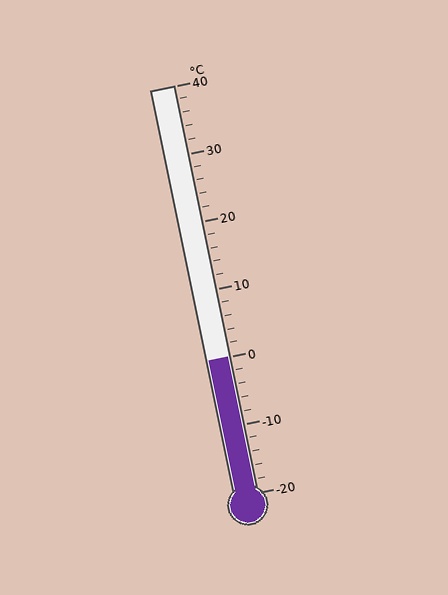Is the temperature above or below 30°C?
The temperature is below 30°C.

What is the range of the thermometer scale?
The thermometer scale ranges from -20°C to 40°C.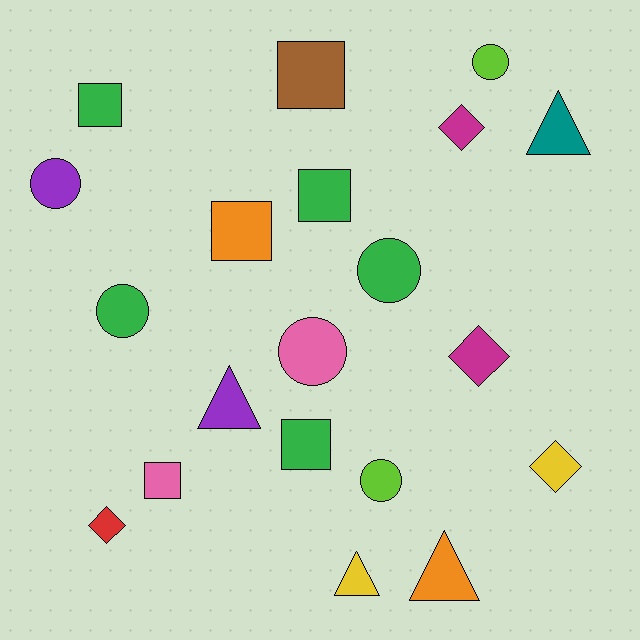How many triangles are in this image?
There are 4 triangles.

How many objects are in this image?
There are 20 objects.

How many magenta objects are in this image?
There are 2 magenta objects.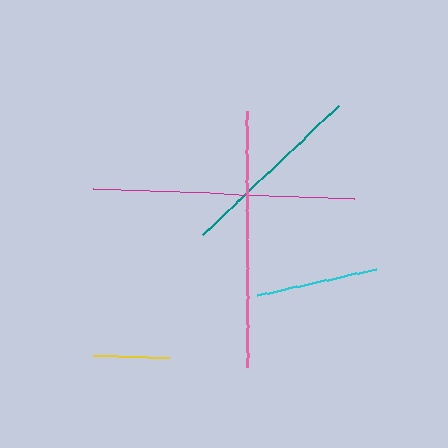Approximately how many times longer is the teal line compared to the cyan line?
The teal line is approximately 1.5 times the length of the cyan line.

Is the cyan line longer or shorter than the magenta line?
The magenta line is longer than the cyan line.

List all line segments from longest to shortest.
From longest to shortest: magenta, pink, teal, cyan, yellow.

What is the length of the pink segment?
The pink segment is approximately 255 pixels long.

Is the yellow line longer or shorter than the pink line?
The pink line is longer than the yellow line.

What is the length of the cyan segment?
The cyan segment is approximately 121 pixels long.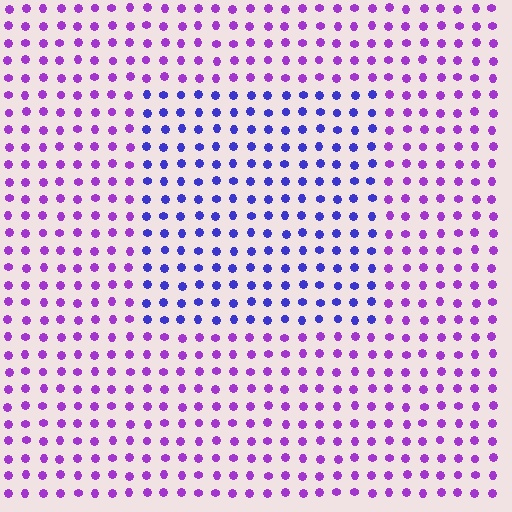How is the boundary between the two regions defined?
The boundary is defined purely by a slight shift in hue (about 40 degrees). Spacing, size, and orientation are identical on both sides.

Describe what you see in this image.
The image is filled with small purple elements in a uniform arrangement. A rectangle-shaped region is visible where the elements are tinted to a slightly different hue, forming a subtle color boundary.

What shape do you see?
I see a rectangle.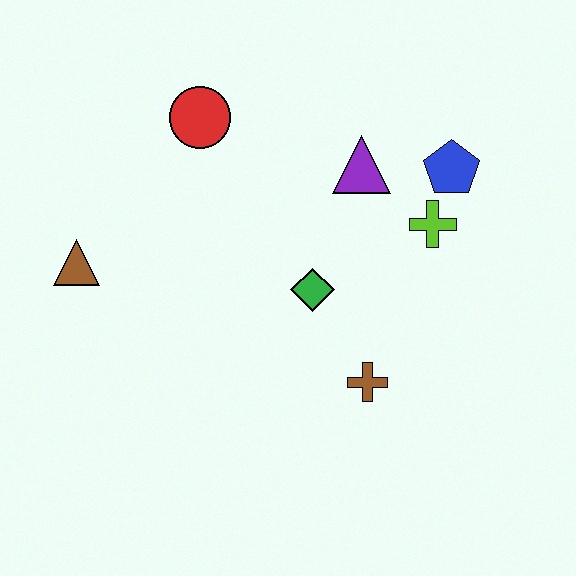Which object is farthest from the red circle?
The brown cross is farthest from the red circle.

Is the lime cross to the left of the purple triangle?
No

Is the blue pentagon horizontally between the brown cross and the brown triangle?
No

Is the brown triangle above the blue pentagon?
No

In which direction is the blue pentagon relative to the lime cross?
The blue pentagon is above the lime cross.